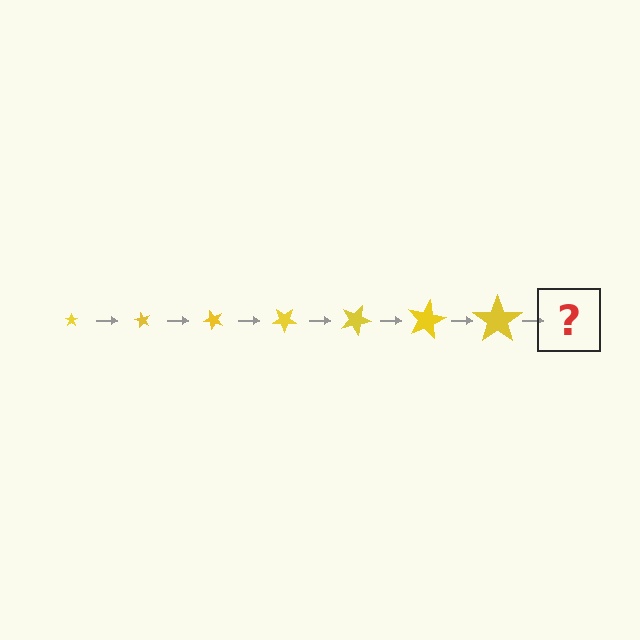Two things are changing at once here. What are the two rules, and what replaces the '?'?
The two rules are that the star grows larger each step and it rotates 60 degrees each step. The '?' should be a star, larger than the previous one and rotated 420 degrees from the start.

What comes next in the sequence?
The next element should be a star, larger than the previous one and rotated 420 degrees from the start.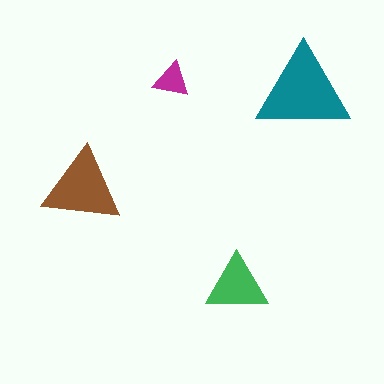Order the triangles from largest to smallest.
the teal one, the brown one, the green one, the magenta one.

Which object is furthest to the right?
The teal triangle is rightmost.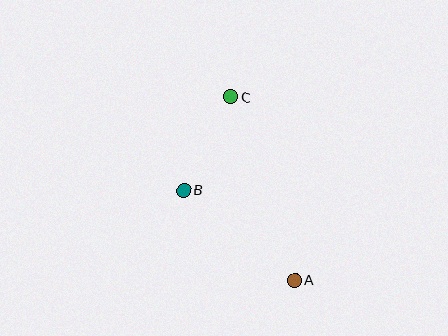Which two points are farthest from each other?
Points A and C are farthest from each other.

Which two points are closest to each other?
Points B and C are closest to each other.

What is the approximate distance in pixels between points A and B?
The distance between A and B is approximately 143 pixels.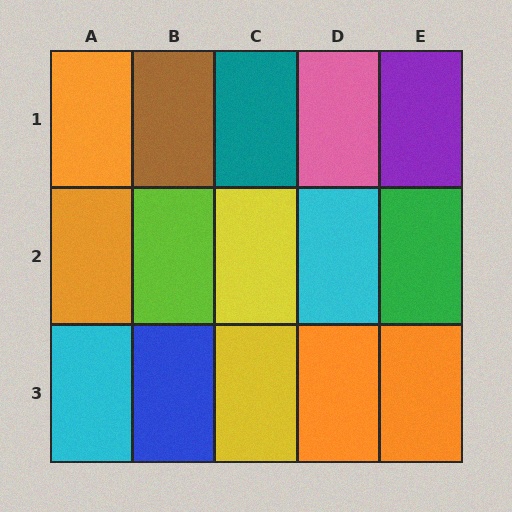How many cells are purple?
1 cell is purple.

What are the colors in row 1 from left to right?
Orange, brown, teal, pink, purple.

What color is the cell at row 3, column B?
Blue.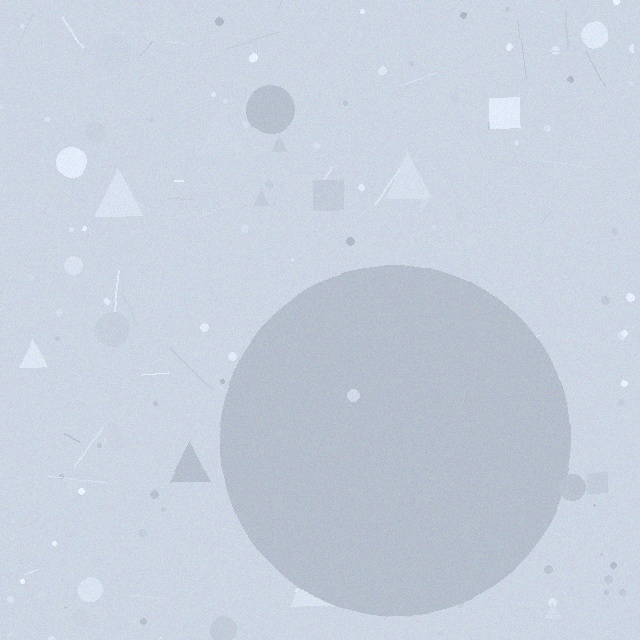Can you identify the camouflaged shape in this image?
The camouflaged shape is a circle.